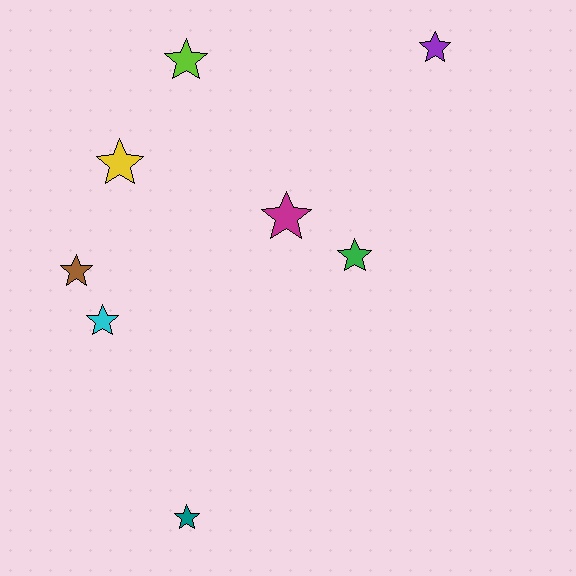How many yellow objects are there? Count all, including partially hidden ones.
There is 1 yellow object.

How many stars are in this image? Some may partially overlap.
There are 8 stars.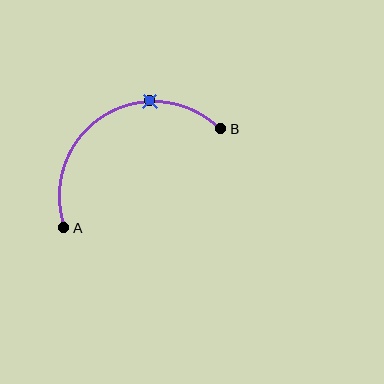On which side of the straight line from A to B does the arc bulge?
The arc bulges above the straight line connecting A and B.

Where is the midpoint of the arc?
The arc midpoint is the point on the curve farthest from the straight line joining A and B. It sits above that line.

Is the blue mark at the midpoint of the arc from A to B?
No. The blue mark lies on the arc but is closer to endpoint B. The arc midpoint would be at the point on the curve equidistant along the arc from both A and B.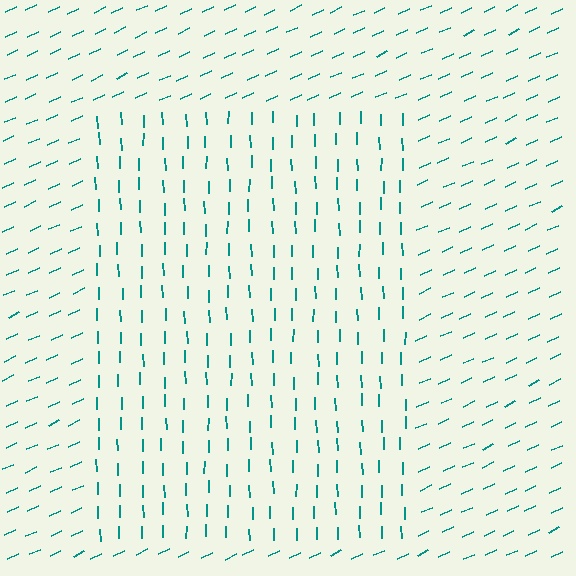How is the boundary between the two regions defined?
The boundary is defined purely by a change in line orientation (approximately 67 degrees difference). All lines are the same color and thickness.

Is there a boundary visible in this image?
Yes, there is a texture boundary formed by a change in line orientation.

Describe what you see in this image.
The image is filled with small teal line segments. A rectangle region in the image has lines oriented differently from the surrounding lines, creating a visible texture boundary.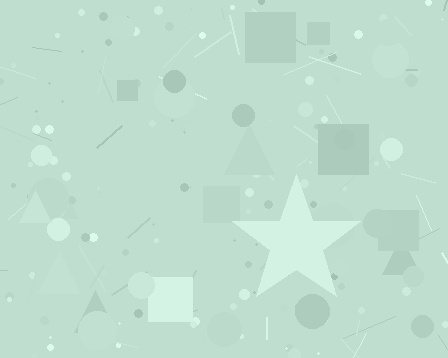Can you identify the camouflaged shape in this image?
The camouflaged shape is a star.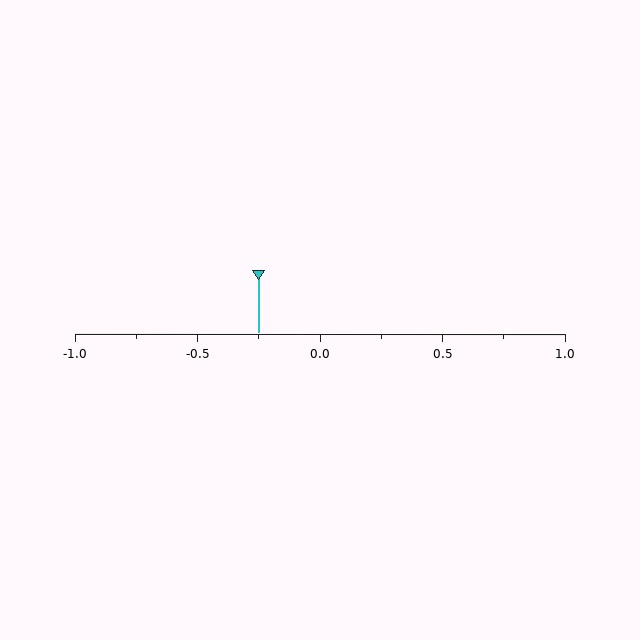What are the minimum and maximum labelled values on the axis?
The axis runs from -1.0 to 1.0.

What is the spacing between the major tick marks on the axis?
The major ticks are spaced 0.5 apart.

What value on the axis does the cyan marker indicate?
The marker indicates approximately -0.25.